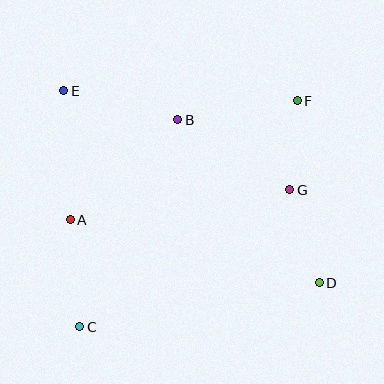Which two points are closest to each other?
Points F and G are closest to each other.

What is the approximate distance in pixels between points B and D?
The distance between B and D is approximately 216 pixels.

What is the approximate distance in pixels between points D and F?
The distance between D and F is approximately 183 pixels.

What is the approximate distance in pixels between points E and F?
The distance between E and F is approximately 234 pixels.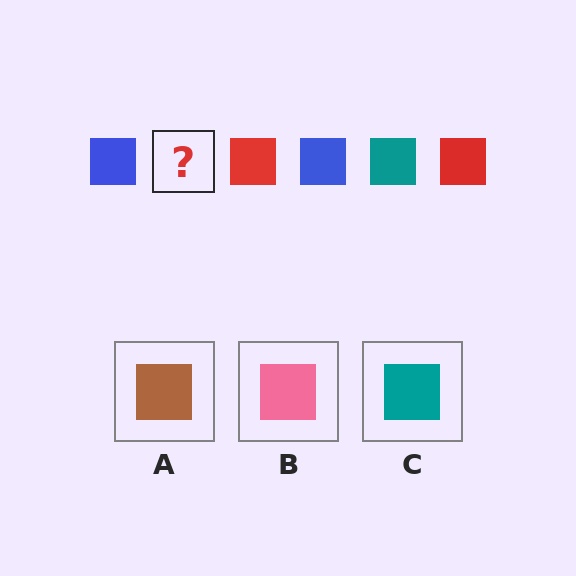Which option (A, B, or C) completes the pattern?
C.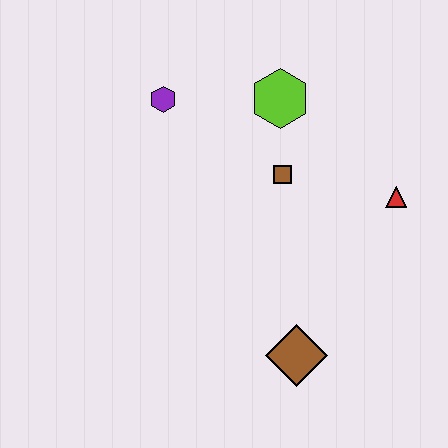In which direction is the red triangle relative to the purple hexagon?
The red triangle is to the right of the purple hexagon.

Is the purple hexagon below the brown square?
No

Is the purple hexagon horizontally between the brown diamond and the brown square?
No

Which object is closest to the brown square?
The lime hexagon is closest to the brown square.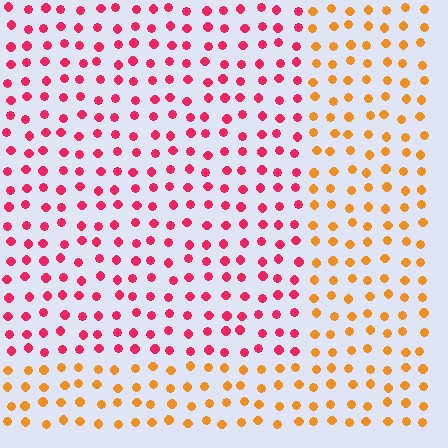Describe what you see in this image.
The image is filled with small orange elements in a uniform arrangement. A rectangle-shaped region is visible where the elements are tinted to a slightly different hue, forming a subtle color boundary.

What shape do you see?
I see a rectangle.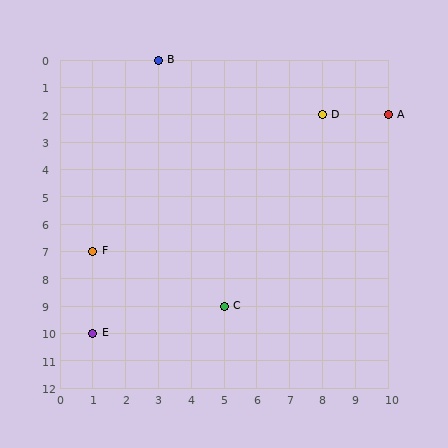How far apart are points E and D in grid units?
Points E and D are 7 columns and 8 rows apart (about 10.6 grid units diagonally).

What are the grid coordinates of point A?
Point A is at grid coordinates (10, 2).